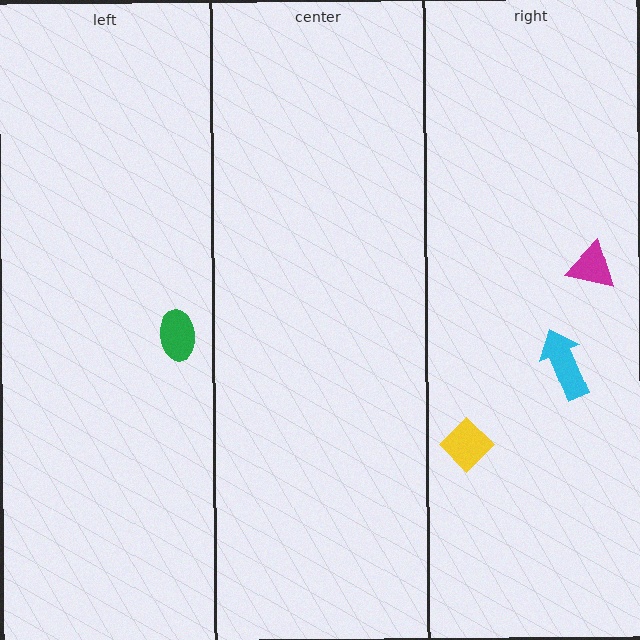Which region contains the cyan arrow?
The right region.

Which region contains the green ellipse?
The left region.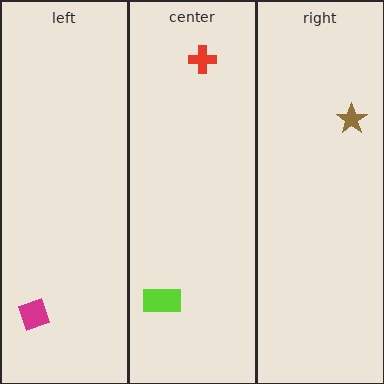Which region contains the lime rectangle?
The center region.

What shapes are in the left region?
The magenta diamond.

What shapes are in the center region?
The lime rectangle, the red cross.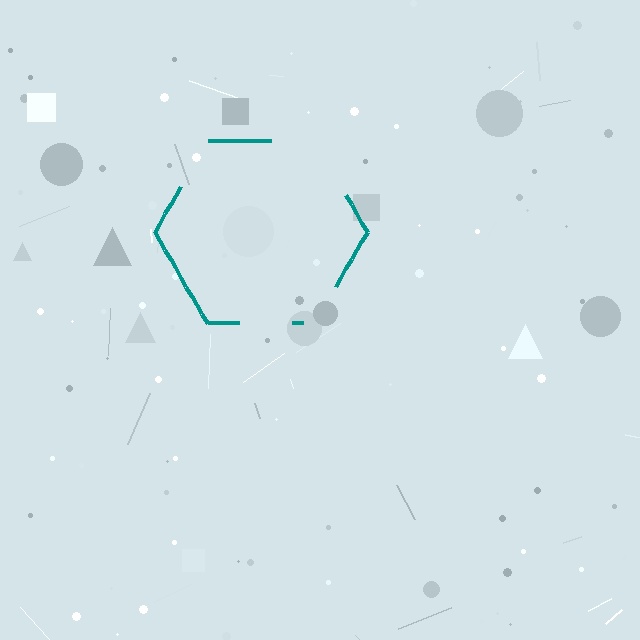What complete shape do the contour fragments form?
The contour fragments form a hexagon.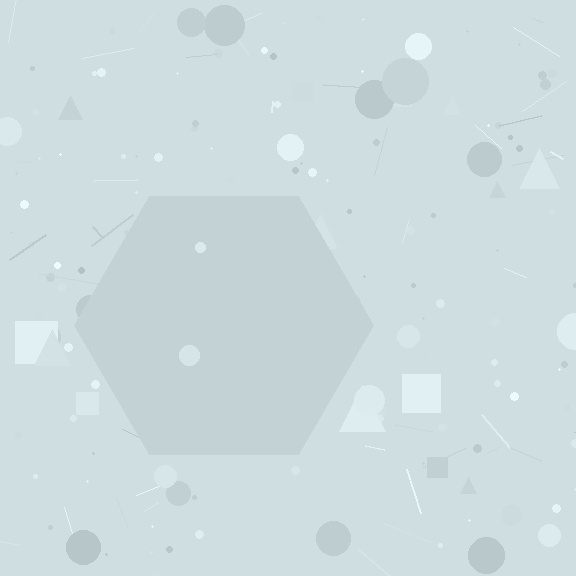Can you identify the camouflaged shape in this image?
The camouflaged shape is a hexagon.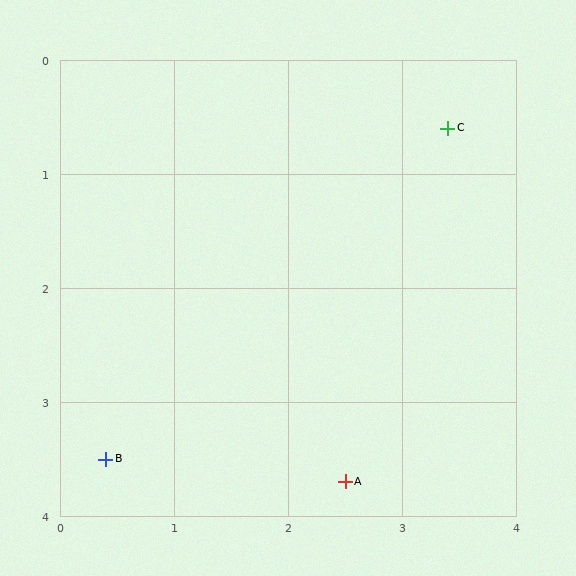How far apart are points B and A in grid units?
Points B and A are about 2.1 grid units apart.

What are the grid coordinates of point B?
Point B is at approximately (0.4, 3.5).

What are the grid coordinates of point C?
Point C is at approximately (3.4, 0.6).